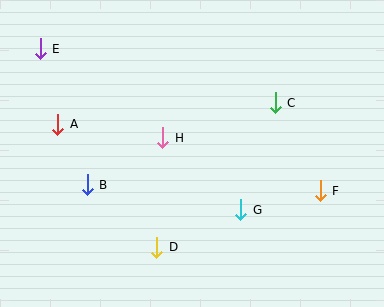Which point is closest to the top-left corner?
Point E is closest to the top-left corner.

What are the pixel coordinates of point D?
Point D is at (157, 247).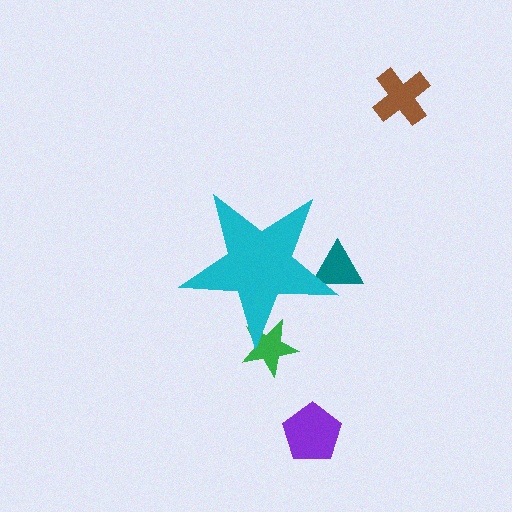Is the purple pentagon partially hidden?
No, the purple pentagon is fully visible.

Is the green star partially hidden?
Yes, the green star is partially hidden behind the cyan star.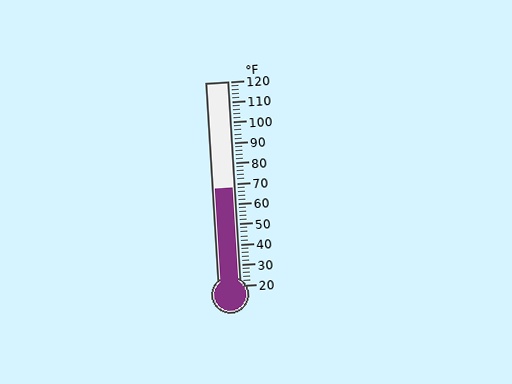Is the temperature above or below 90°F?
The temperature is below 90°F.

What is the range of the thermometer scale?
The thermometer scale ranges from 20°F to 120°F.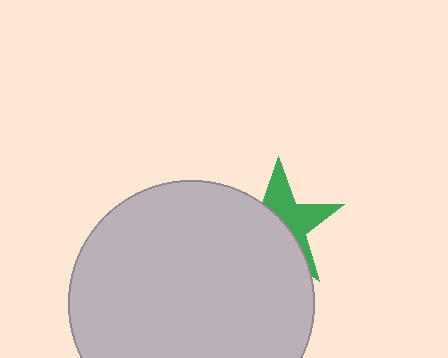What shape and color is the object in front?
The object in front is a light gray circle.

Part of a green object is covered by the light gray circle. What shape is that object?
It is a star.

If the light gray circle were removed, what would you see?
You would see the complete green star.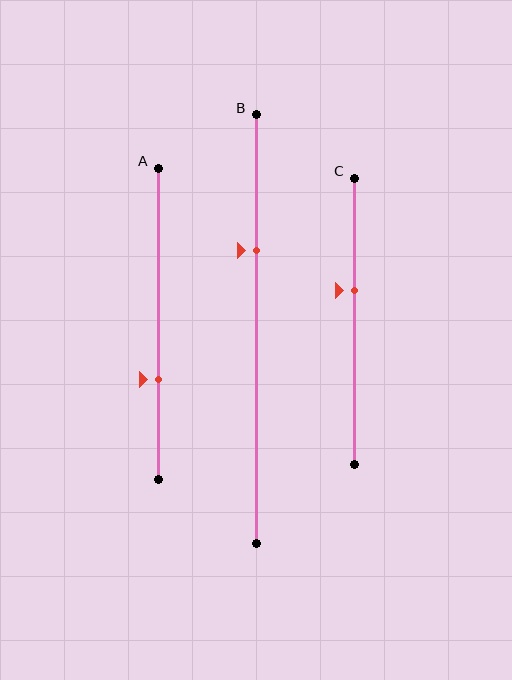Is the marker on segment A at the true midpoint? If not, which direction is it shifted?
No, the marker on segment A is shifted downward by about 18% of the segment length.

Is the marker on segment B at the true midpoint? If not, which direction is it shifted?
No, the marker on segment B is shifted upward by about 18% of the segment length.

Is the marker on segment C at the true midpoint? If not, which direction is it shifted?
No, the marker on segment C is shifted upward by about 11% of the segment length.